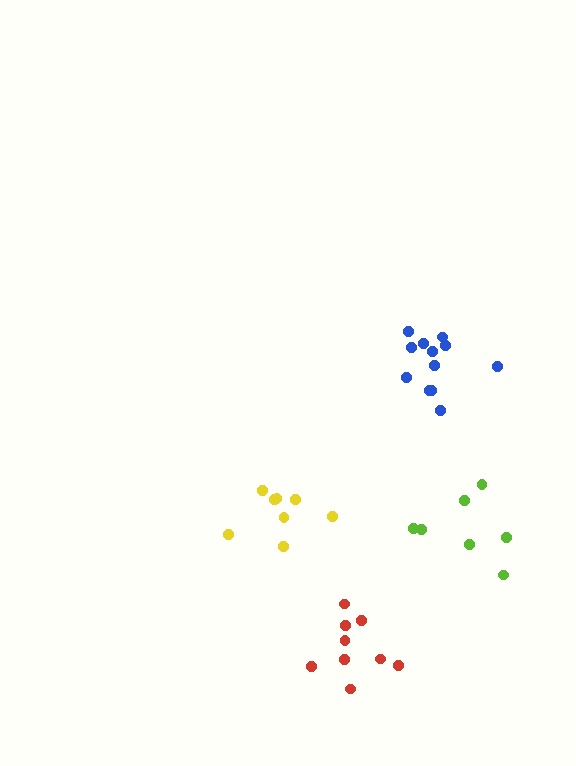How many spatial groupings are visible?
There are 4 spatial groupings.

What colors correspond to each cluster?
The clusters are colored: yellow, red, lime, blue.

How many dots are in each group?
Group 1: 8 dots, Group 2: 9 dots, Group 3: 7 dots, Group 4: 12 dots (36 total).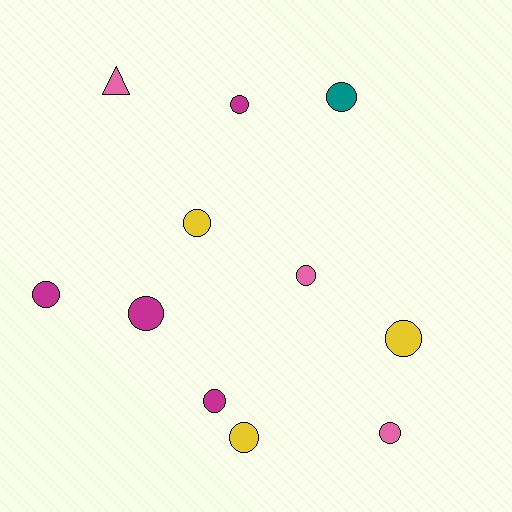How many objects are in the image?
There are 11 objects.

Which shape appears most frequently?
Circle, with 10 objects.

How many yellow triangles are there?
There are no yellow triangles.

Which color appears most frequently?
Magenta, with 4 objects.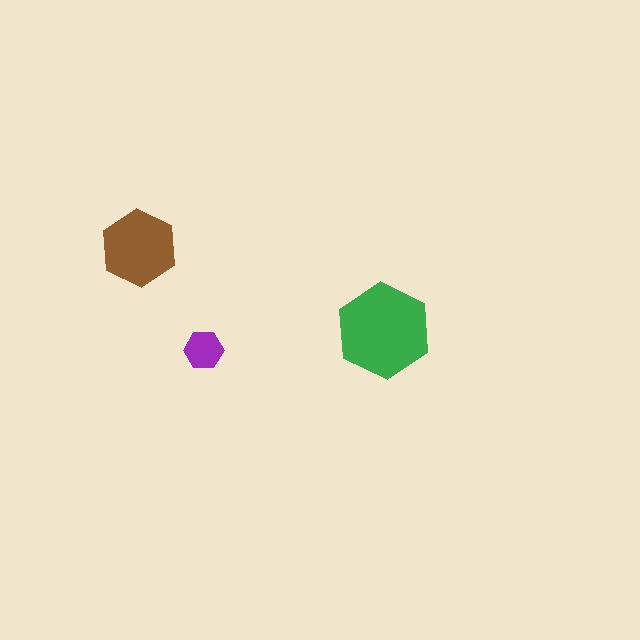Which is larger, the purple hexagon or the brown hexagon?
The brown one.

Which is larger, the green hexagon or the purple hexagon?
The green one.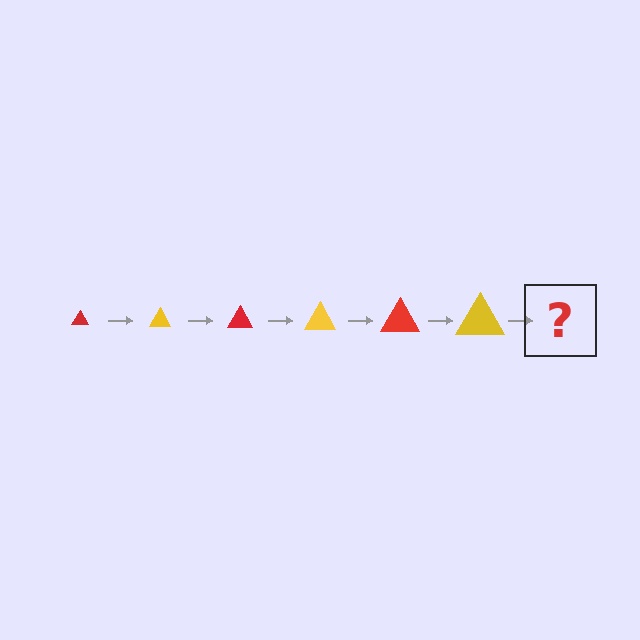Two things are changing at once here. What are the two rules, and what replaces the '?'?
The two rules are that the triangle grows larger each step and the color cycles through red and yellow. The '?' should be a red triangle, larger than the previous one.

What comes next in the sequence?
The next element should be a red triangle, larger than the previous one.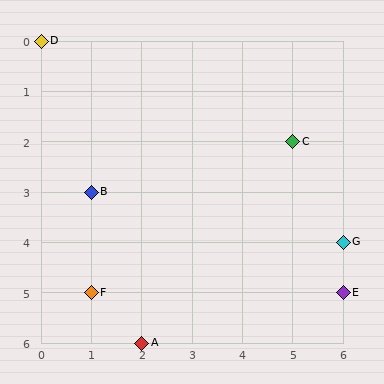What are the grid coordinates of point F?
Point F is at grid coordinates (1, 5).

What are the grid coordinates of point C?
Point C is at grid coordinates (5, 2).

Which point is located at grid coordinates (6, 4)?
Point G is at (6, 4).